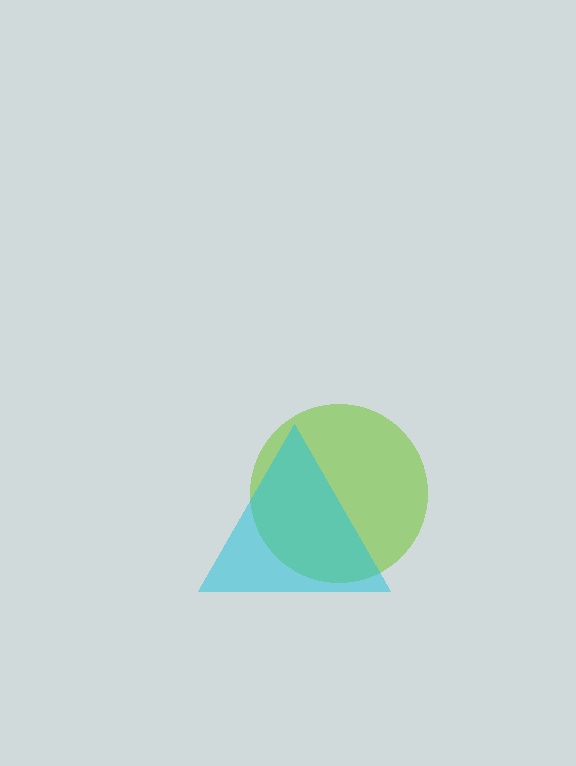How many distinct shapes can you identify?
There are 2 distinct shapes: a lime circle, a cyan triangle.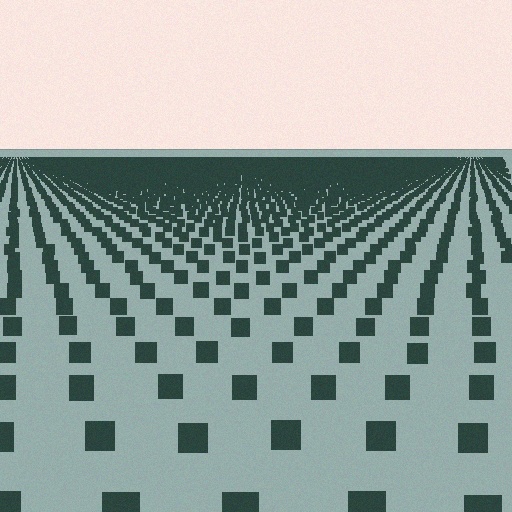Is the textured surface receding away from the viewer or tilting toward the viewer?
The surface is receding away from the viewer. Texture elements get smaller and denser toward the top.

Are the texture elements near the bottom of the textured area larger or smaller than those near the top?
Larger. Near the bottom, elements are closer to the viewer and appear at a bigger on-screen size.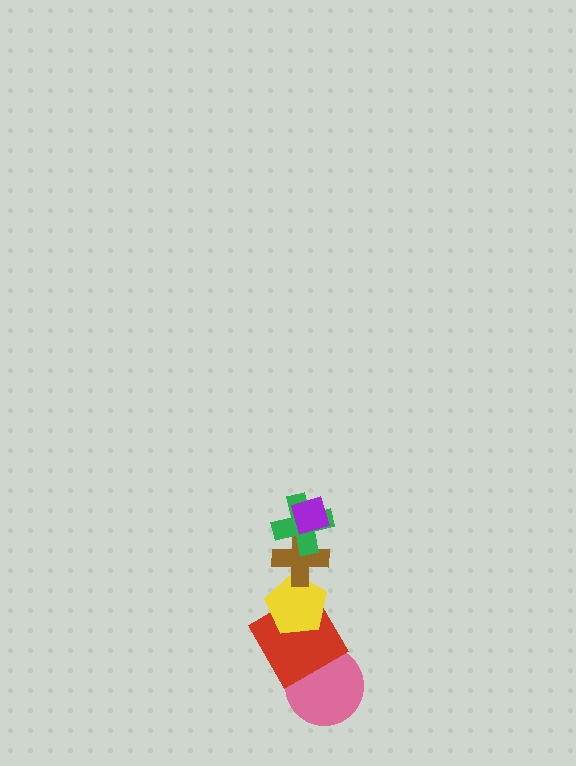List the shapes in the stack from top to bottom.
From top to bottom: the purple diamond, the green cross, the brown cross, the yellow pentagon, the red square, the pink circle.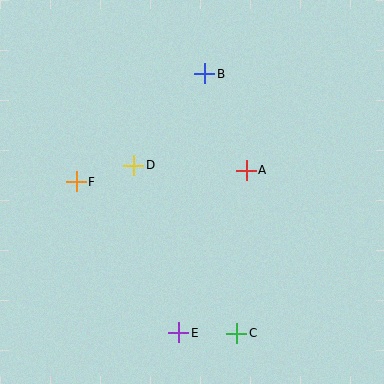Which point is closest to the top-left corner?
Point F is closest to the top-left corner.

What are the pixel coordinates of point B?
Point B is at (205, 74).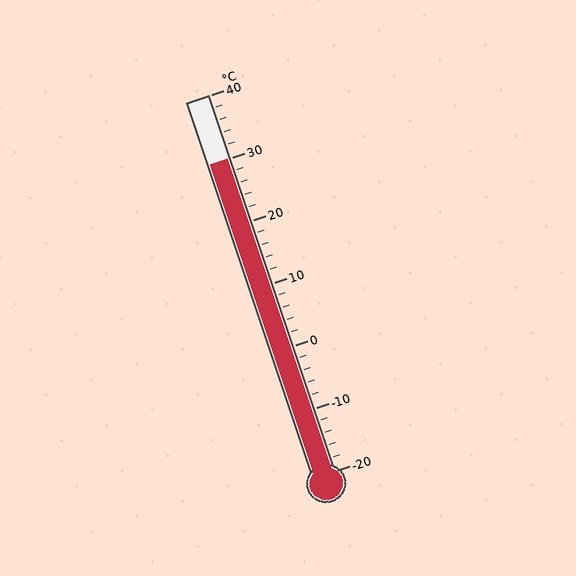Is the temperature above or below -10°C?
The temperature is above -10°C.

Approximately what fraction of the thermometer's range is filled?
The thermometer is filled to approximately 85% of its range.